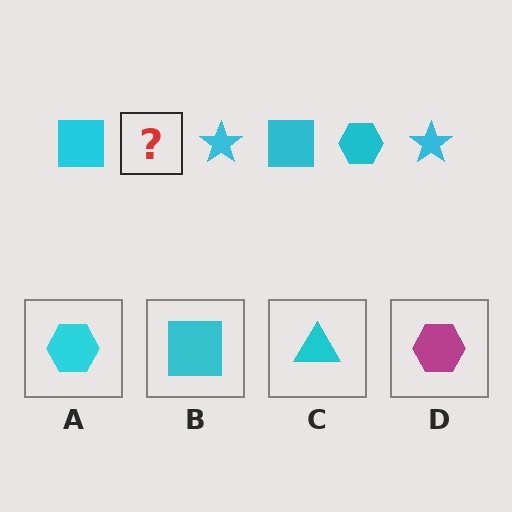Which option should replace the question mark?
Option A.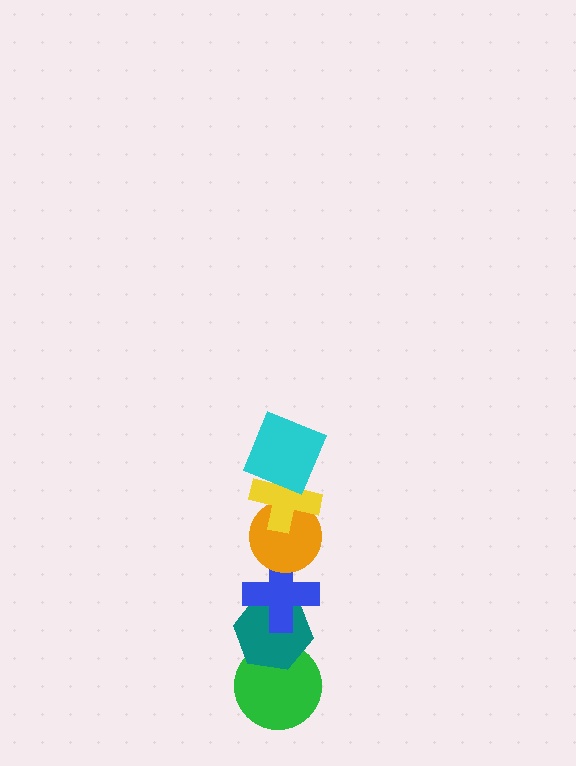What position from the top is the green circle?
The green circle is 6th from the top.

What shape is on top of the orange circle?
The yellow cross is on top of the orange circle.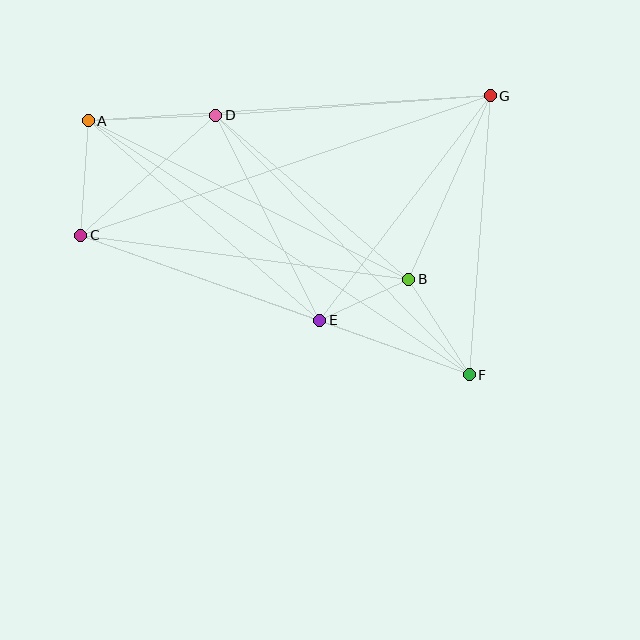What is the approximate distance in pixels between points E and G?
The distance between E and G is approximately 282 pixels.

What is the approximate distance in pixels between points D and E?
The distance between D and E is approximately 230 pixels.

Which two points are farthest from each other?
Points A and F are farthest from each other.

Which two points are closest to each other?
Points B and E are closest to each other.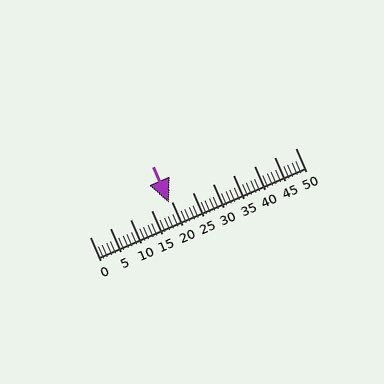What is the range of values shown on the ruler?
The ruler shows values from 0 to 50.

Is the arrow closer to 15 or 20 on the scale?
The arrow is closer to 20.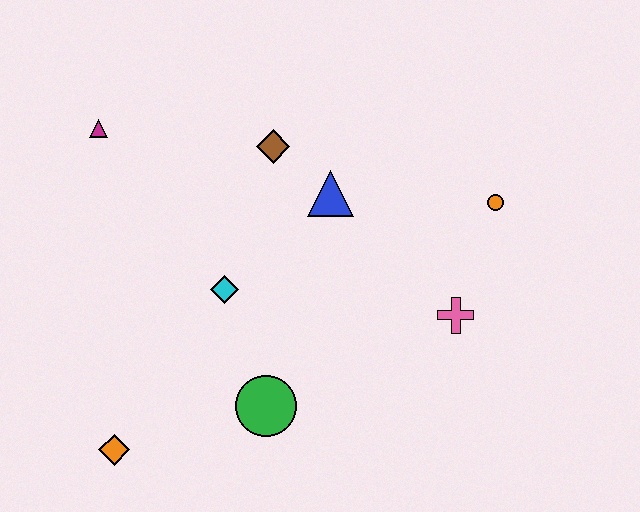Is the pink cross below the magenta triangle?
Yes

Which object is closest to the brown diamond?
The blue triangle is closest to the brown diamond.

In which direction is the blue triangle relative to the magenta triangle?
The blue triangle is to the right of the magenta triangle.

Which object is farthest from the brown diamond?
The orange diamond is farthest from the brown diamond.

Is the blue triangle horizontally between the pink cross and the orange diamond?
Yes